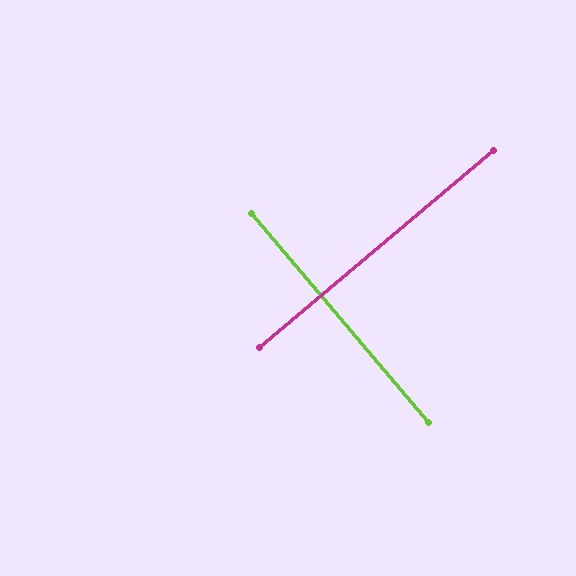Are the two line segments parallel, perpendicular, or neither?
Perpendicular — they meet at approximately 90°.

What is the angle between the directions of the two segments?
Approximately 90 degrees.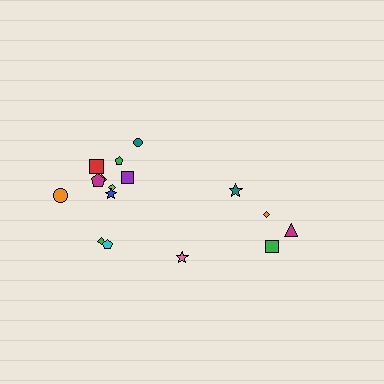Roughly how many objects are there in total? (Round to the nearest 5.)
Roughly 15 objects in total.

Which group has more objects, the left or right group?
The left group.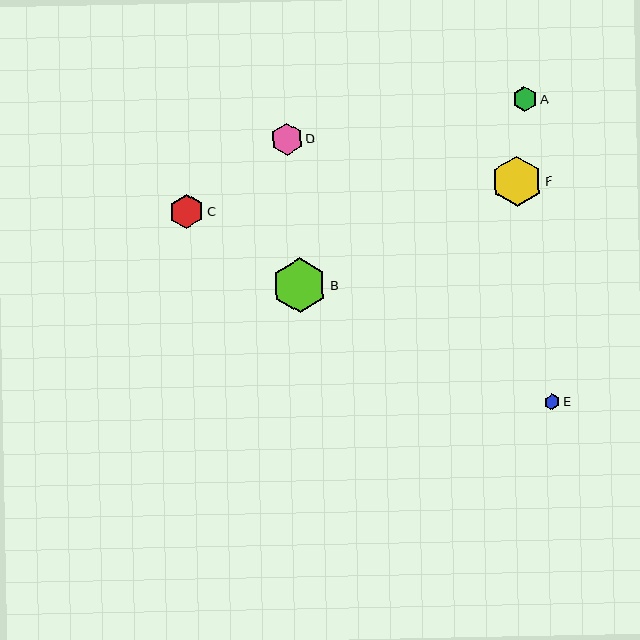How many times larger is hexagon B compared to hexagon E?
Hexagon B is approximately 3.4 times the size of hexagon E.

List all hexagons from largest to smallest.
From largest to smallest: B, F, C, D, A, E.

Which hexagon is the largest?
Hexagon B is the largest with a size of approximately 55 pixels.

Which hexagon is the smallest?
Hexagon E is the smallest with a size of approximately 16 pixels.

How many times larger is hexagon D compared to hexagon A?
Hexagon D is approximately 1.3 times the size of hexagon A.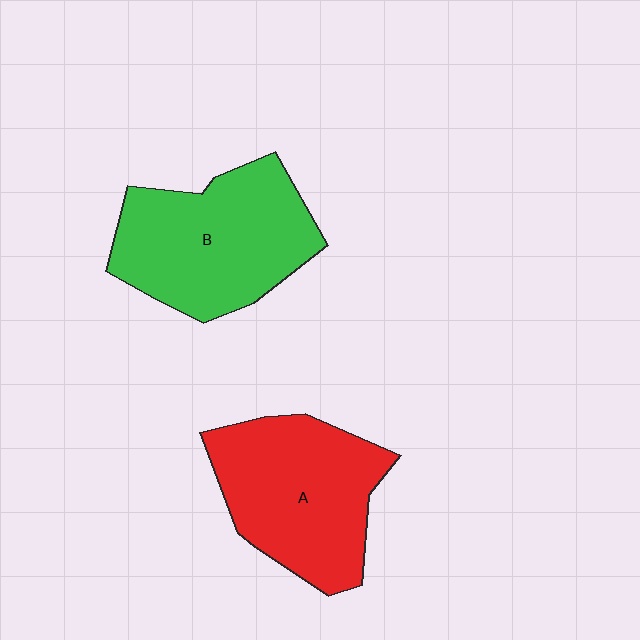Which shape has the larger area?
Shape B (green).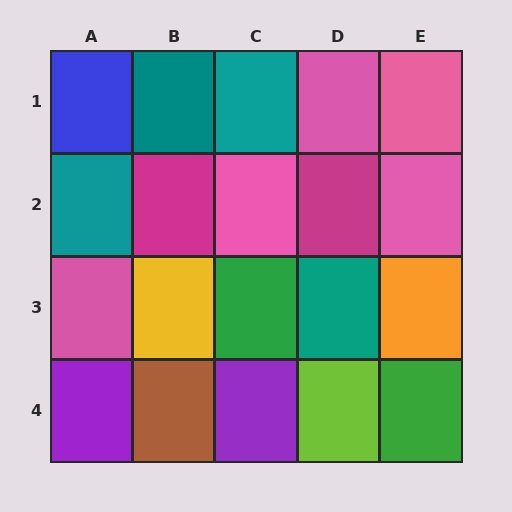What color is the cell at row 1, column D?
Pink.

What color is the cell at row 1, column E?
Pink.